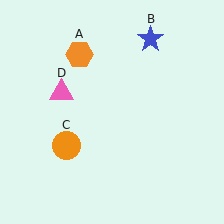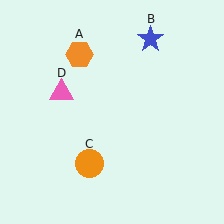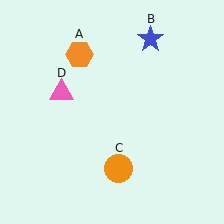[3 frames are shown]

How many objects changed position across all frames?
1 object changed position: orange circle (object C).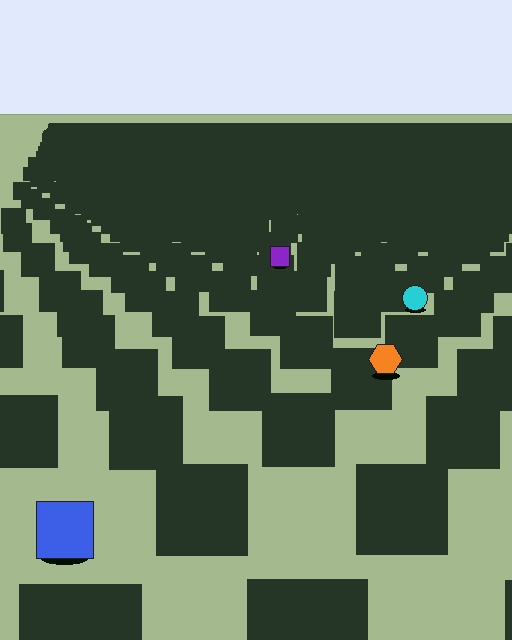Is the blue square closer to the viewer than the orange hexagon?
Yes. The blue square is closer — you can tell from the texture gradient: the ground texture is coarser near it.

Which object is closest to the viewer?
The blue square is closest. The texture marks near it are larger and more spread out.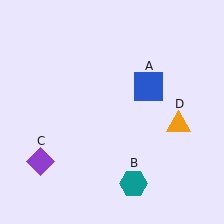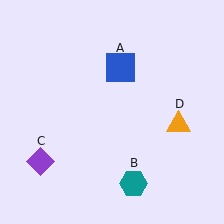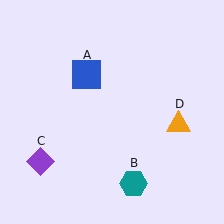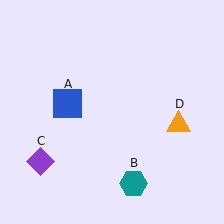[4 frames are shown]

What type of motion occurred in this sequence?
The blue square (object A) rotated counterclockwise around the center of the scene.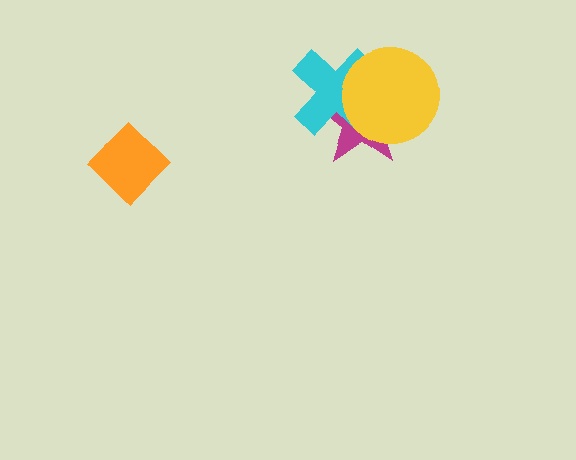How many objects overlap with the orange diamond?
0 objects overlap with the orange diamond.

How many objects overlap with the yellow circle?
2 objects overlap with the yellow circle.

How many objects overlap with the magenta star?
2 objects overlap with the magenta star.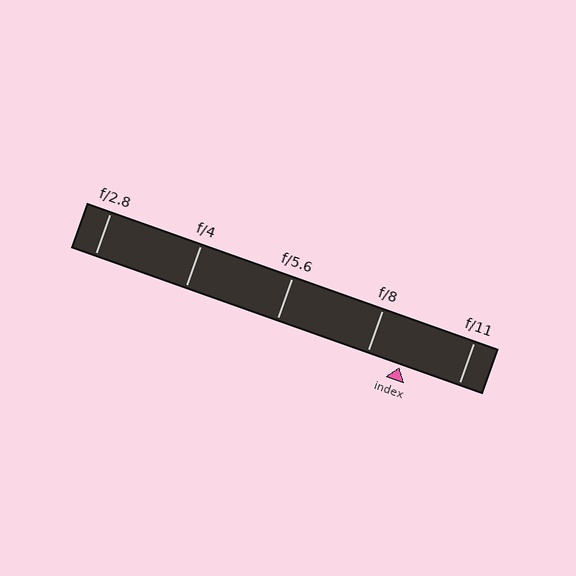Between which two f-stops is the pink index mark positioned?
The index mark is between f/8 and f/11.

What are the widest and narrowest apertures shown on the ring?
The widest aperture shown is f/2.8 and the narrowest is f/11.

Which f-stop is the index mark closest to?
The index mark is closest to f/8.